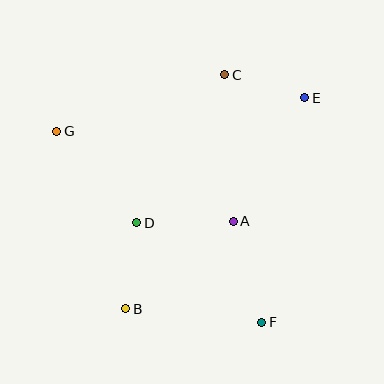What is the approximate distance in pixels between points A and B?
The distance between A and B is approximately 139 pixels.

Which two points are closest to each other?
Points C and E are closest to each other.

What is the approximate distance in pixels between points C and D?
The distance between C and D is approximately 172 pixels.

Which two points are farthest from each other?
Points F and G are farthest from each other.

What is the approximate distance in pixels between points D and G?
The distance between D and G is approximately 121 pixels.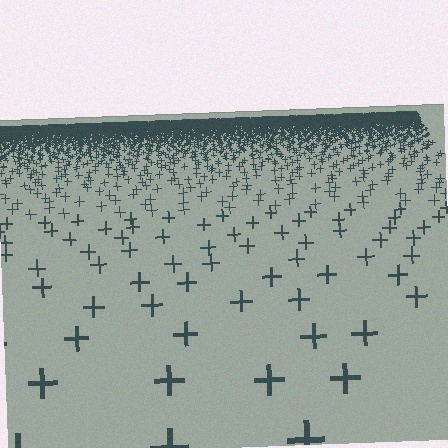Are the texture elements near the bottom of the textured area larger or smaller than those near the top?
Larger. Near the bottom, elements are closer to the viewer and appear at a bigger on-screen size.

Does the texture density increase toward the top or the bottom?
Density increases toward the top.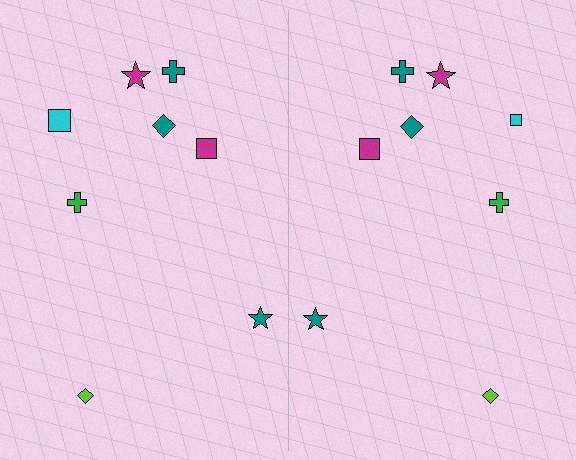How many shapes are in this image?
There are 16 shapes in this image.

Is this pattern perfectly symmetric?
No, the pattern is not perfectly symmetric. The cyan square on the right side has a different size than its mirror counterpart.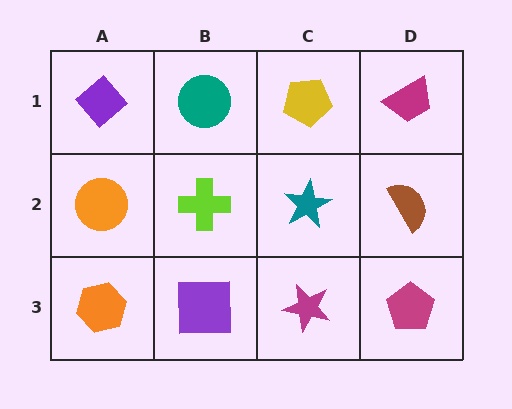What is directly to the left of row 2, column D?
A teal star.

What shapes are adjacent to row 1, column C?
A teal star (row 2, column C), a teal circle (row 1, column B), a magenta trapezoid (row 1, column D).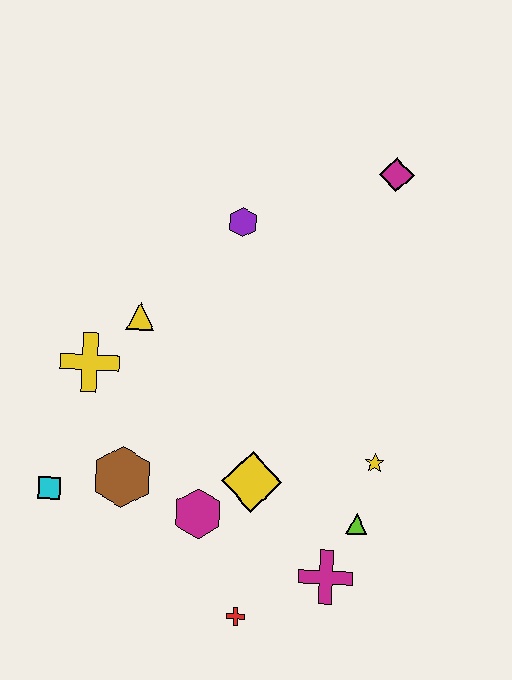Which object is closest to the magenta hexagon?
The yellow diamond is closest to the magenta hexagon.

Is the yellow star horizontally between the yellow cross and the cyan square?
No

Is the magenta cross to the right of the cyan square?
Yes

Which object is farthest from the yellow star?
The cyan square is farthest from the yellow star.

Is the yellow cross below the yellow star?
No